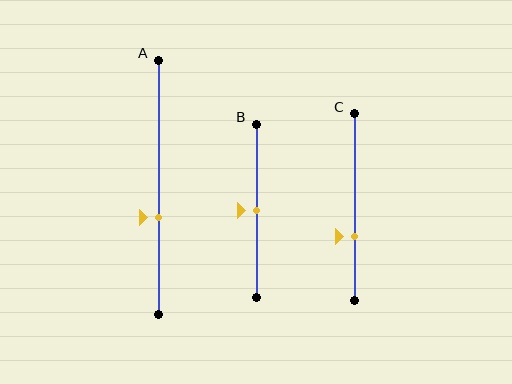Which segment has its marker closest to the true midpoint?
Segment B has its marker closest to the true midpoint.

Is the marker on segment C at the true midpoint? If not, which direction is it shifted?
No, the marker on segment C is shifted downward by about 16% of the segment length.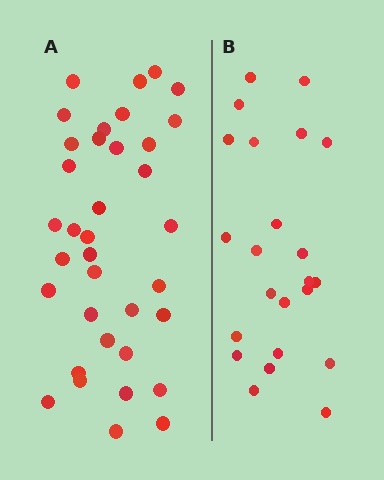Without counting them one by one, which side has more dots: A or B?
Region A (the left region) has more dots.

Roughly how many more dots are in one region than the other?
Region A has approximately 15 more dots than region B.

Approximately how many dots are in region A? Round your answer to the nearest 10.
About 40 dots. (The exact count is 36, which rounds to 40.)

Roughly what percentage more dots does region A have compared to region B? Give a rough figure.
About 55% more.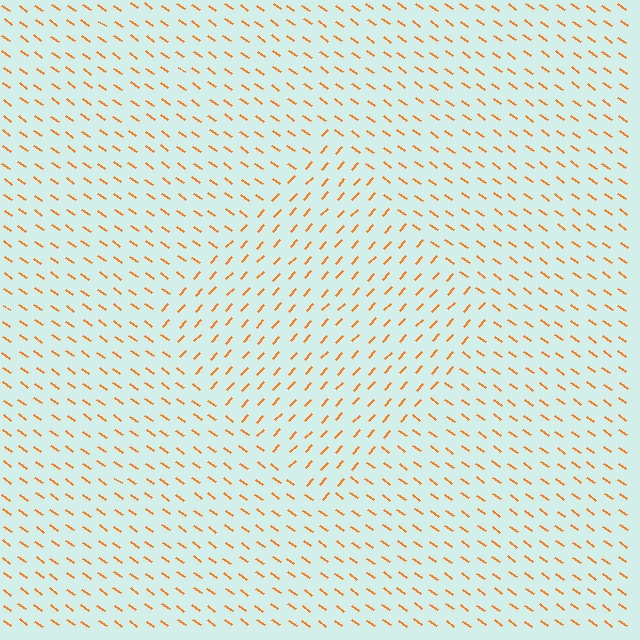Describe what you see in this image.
The image is filled with small orange line segments. A diamond region in the image has lines oriented differently from the surrounding lines, creating a visible texture boundary.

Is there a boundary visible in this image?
Yes, there is a texture boundary formed by a change in line orientation.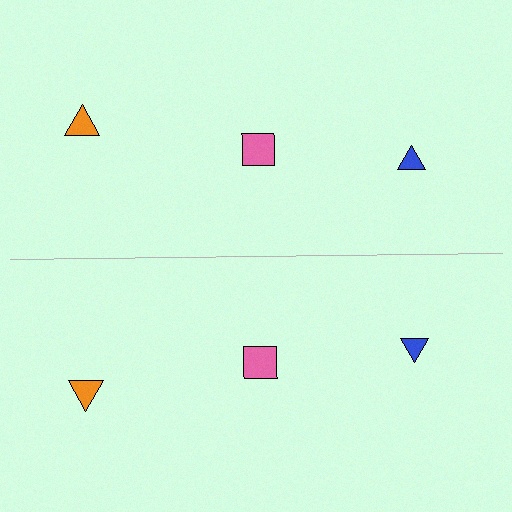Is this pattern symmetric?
Yes, this pattern has bilateral (reflection) symmetry.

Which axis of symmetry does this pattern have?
The pattern has a horizontal axis of symmetry running through the center of the image.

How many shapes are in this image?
There are 6 shapes in this image.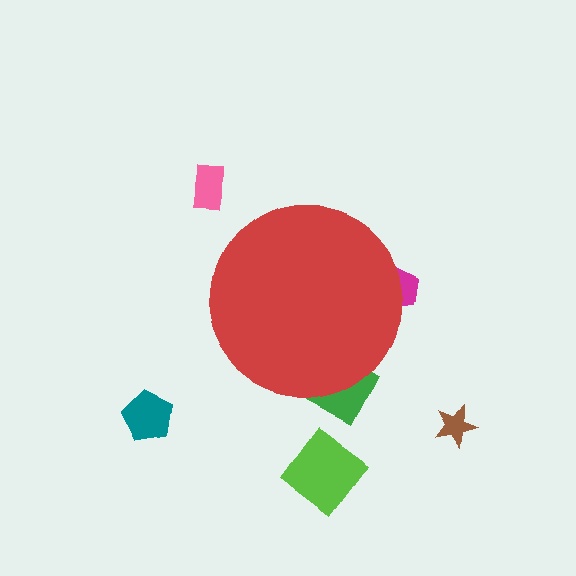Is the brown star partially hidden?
No, the brown star is fully visible.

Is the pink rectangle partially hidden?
No, the pink rectangle is fully visible.